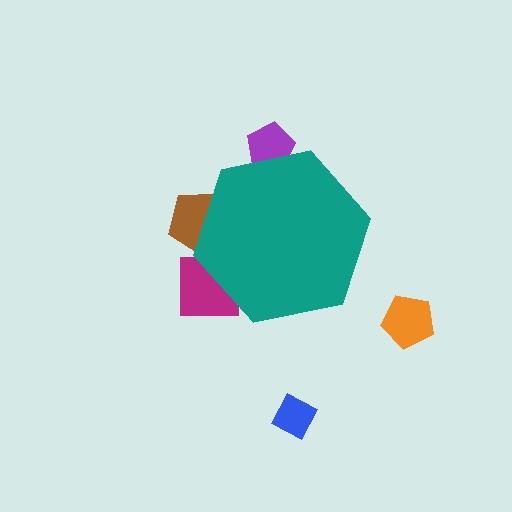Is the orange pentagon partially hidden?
No, the orange pentagon is fully visible.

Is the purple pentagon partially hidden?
Yes, the purple pentagon is partially hidden behind the teal hexagon.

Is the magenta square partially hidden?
Yes, the magenta square is partially hidden behind the teal hexagon.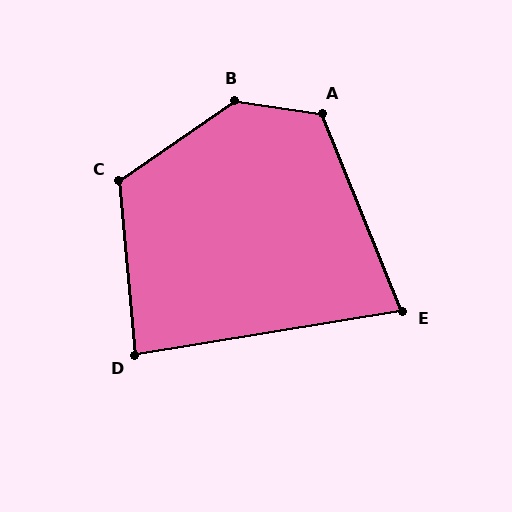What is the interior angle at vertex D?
Approximately 86 degrees (approximately right).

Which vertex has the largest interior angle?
B, at approximately 137 degrees.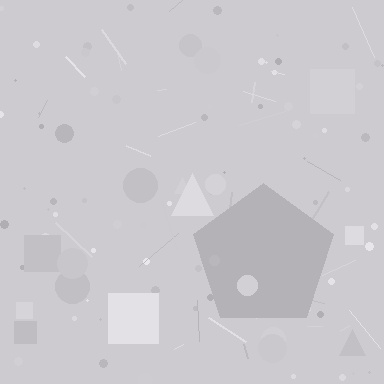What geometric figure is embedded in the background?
A pentagon is embedded in the background.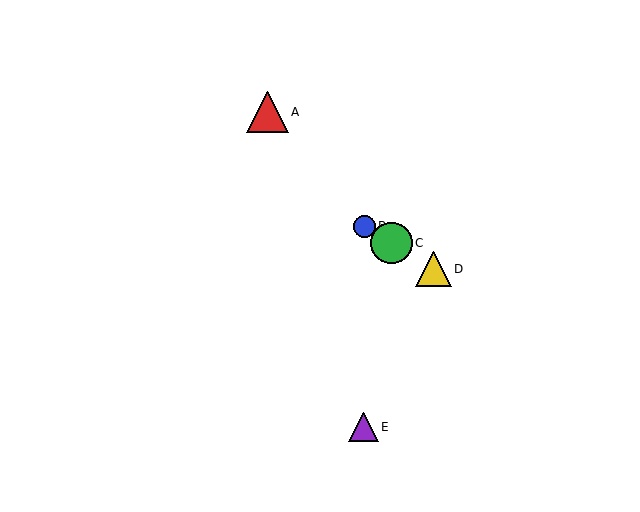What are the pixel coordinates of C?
Object C is at (392, 243).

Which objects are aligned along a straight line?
Objects B, C, D are aligned along a straight line.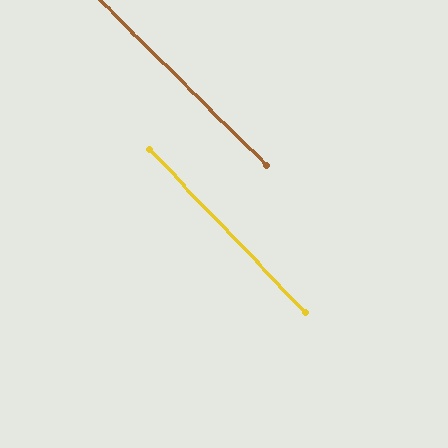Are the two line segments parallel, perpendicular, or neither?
Parallel — their directions differ by only 1.5°.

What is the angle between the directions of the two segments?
Approximately 1 degree.